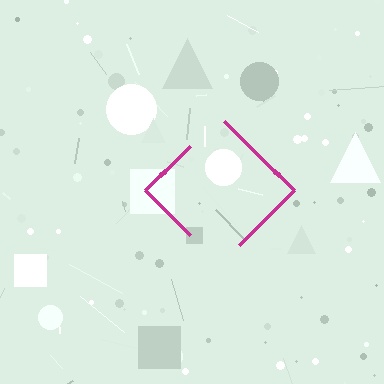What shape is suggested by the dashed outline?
The dashed outline suggests a diamond.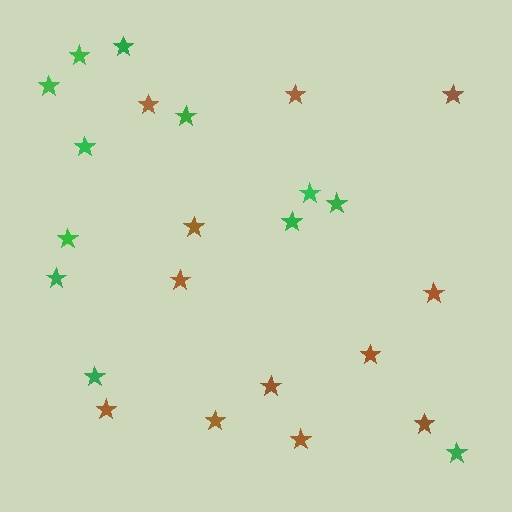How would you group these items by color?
There are 2 groups: one group of brown stars (12) and one group of green stars (12).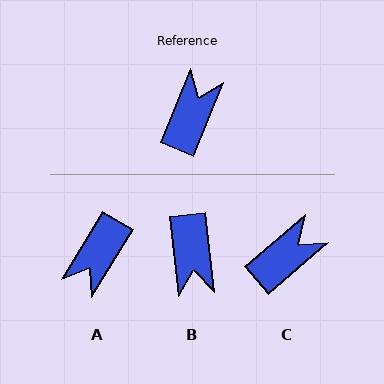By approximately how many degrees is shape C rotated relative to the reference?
Approximately 27 degrees clockwise.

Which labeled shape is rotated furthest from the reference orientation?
A, about 171 degrees away.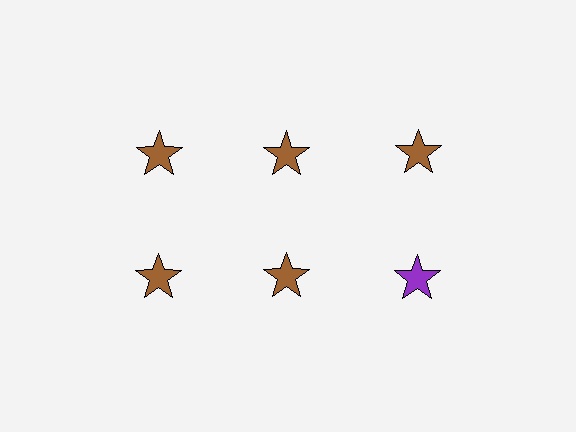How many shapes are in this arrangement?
There are 6 shapes arranged in a grid pattern.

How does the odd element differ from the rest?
It has a different color: purple instead of brown.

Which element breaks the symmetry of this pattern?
The purple star in the second row, center column breaks the symmetry. All other shapes are brown stars.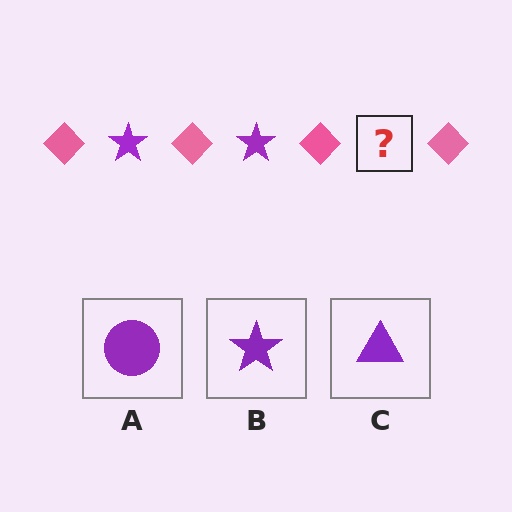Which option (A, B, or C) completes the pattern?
B.